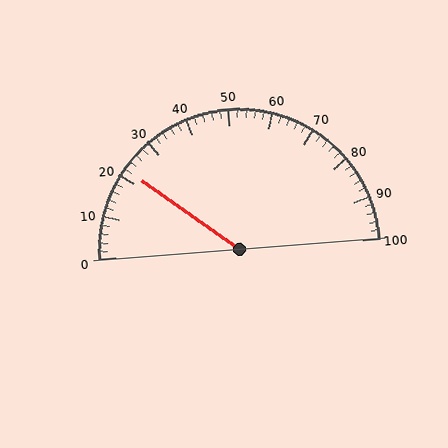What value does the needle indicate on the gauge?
The needle indicates approximately 22.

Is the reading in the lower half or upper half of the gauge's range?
The reading is in the lower half of the range (0 to 100).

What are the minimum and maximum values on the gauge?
The gauge ranges from 0 to 100.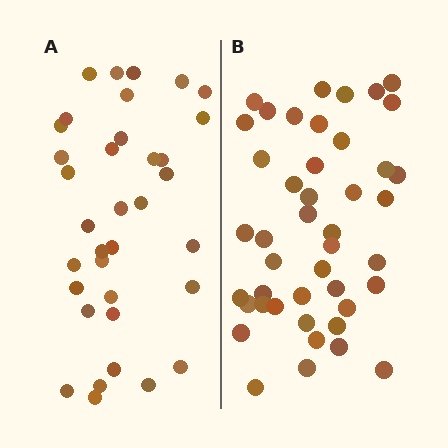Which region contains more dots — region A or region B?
Region B (the right region) has more dots.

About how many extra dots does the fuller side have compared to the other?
Region B has roughly 8 or so more dots than region A.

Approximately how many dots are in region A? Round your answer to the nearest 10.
About 40 dots. (The exact count is 35, which rounds to 40.)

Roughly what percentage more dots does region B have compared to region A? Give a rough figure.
About 25% more.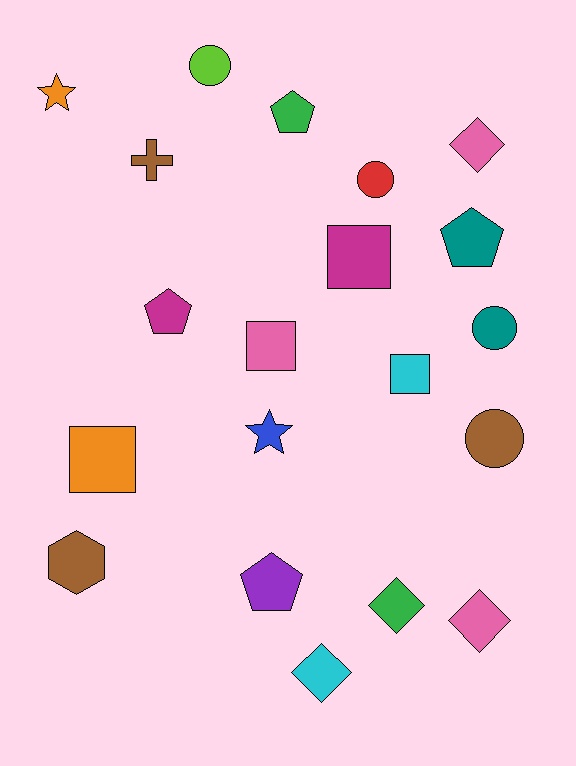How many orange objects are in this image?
There are 2 orange objects.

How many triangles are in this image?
There are no triangles.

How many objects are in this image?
There are 20 objects.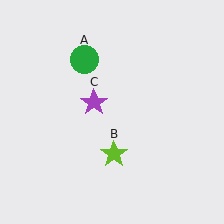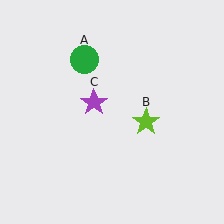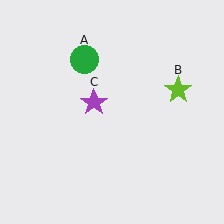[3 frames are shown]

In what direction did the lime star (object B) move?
The lime star (object B) moved up and to the right.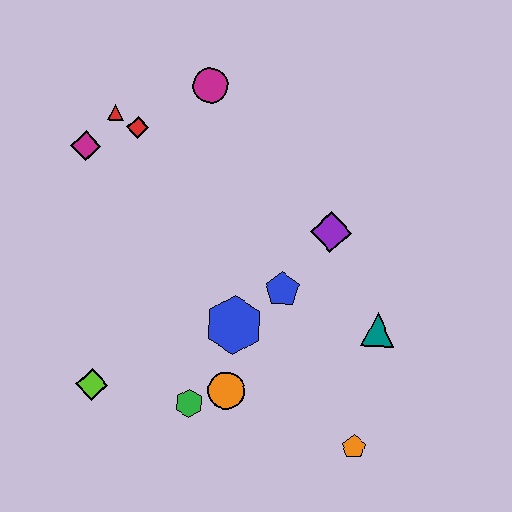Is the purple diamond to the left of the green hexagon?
No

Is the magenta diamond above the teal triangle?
Yes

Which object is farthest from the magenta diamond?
The orange pentagon is farthest from the magenta diamond.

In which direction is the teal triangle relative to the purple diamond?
The teal triangle is below the purple diamond.